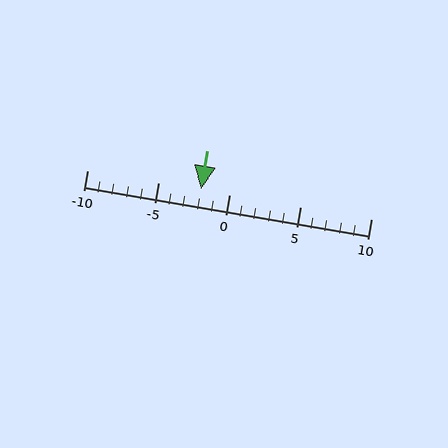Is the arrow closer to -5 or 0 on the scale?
The arrow is closer to 0.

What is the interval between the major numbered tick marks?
The major tick marks are spaced 5 units apart.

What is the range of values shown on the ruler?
The ruler shows values from -10 to 10.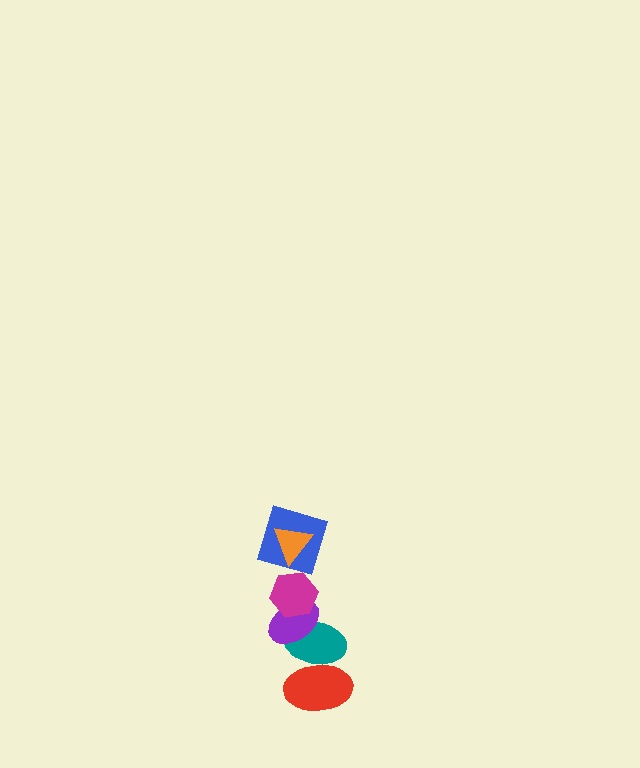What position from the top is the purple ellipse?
The purple ellipse is 4th from the top.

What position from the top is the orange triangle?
The orange triangle is 1st from the top.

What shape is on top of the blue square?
The orange triangle is on top of the blue square.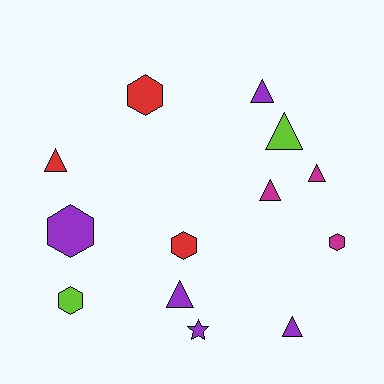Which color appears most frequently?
Purple, with 5 objects.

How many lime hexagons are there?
There is 1 lime hexagon.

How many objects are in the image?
There are 13 objects.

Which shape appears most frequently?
Triangle, with 7 objects.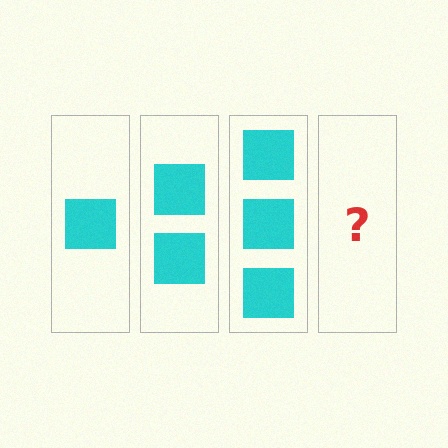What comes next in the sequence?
The next element should be 4 squares.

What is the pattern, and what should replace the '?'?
The pattern is that each step adds one more square. The '?' should be 4 squares.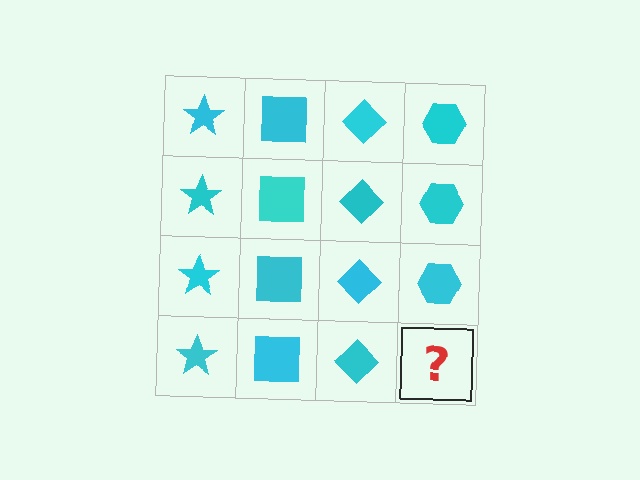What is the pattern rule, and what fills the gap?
The rule is that each column has a consistent shape. The gap should be filled with a cyan hexagon.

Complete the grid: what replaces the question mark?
The question mark should be replaced with a cyan hexagon.